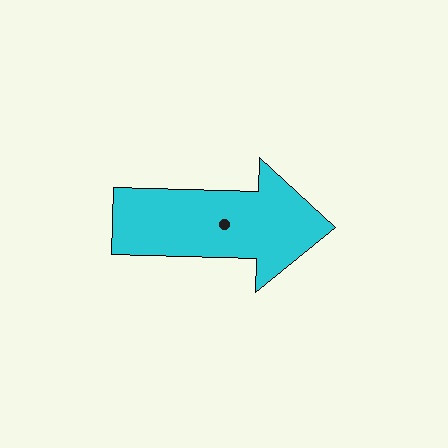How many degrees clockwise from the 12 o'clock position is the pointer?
Approximately 92 degrees.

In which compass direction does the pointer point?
East.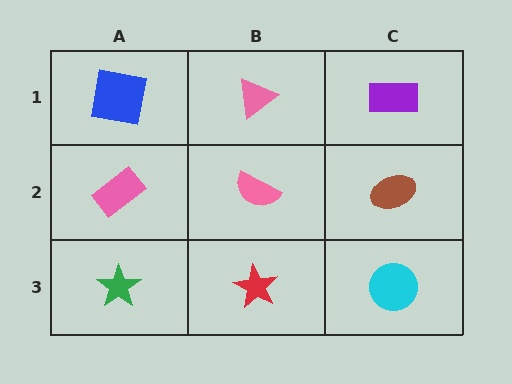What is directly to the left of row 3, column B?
A green star.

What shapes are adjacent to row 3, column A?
A pink rectangle (row 2, column A), a red star (row 3, column B).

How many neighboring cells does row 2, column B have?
4.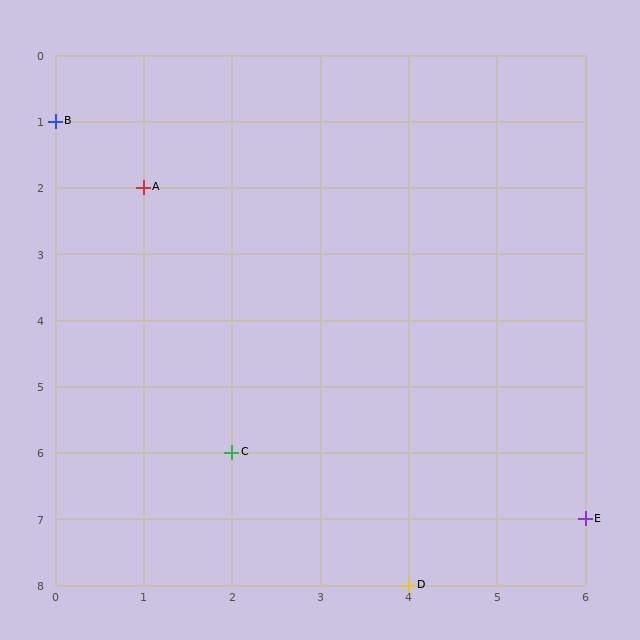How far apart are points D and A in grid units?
Points D and A are 3 columns and 6 rows apart (about 6.7 grid units diagonally).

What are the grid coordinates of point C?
Point C is at grid coordinates (2, 6).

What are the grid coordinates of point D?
Point D is at grid coordinates (4, 8).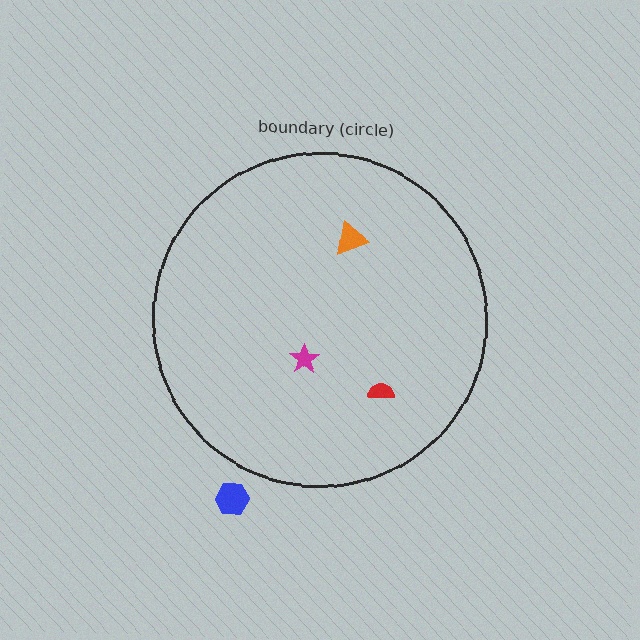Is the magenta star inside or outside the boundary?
Inside.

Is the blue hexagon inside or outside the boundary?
Outside.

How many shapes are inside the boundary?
3 inside, 1 outside.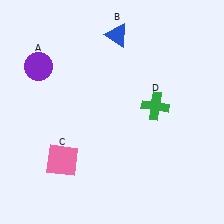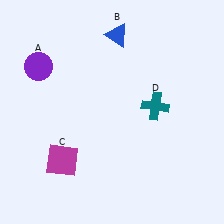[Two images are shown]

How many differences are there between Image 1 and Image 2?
There are 2 differences between the two images.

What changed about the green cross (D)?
In Image 1, D is green. In Image 2, it changed to teal.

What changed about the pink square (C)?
In Image 1, C is pink. In Image 2, it changed to magenta.